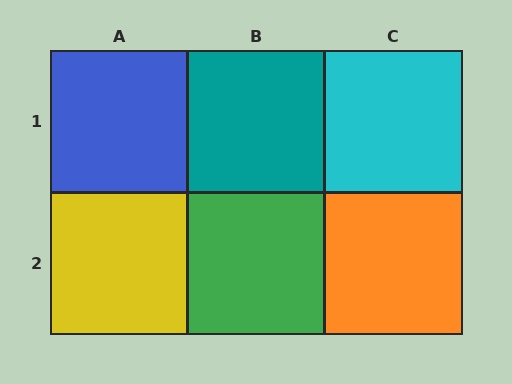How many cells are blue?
1 cell is blue.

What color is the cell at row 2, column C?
Orange.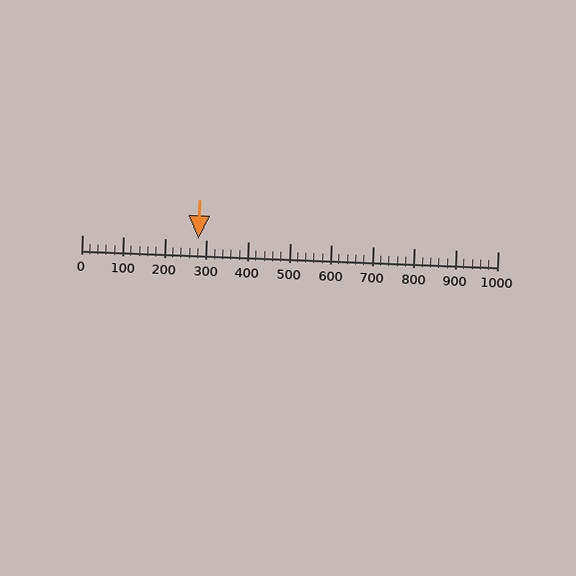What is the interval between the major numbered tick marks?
The major tick marks are spaced 100 units apart.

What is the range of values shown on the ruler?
The ruler shows values from 0 to 1000.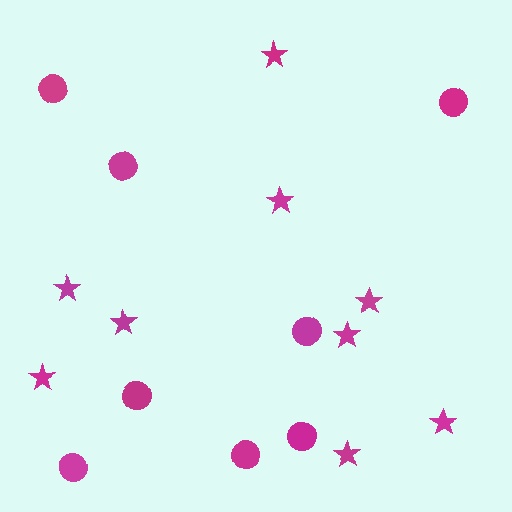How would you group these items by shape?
There are 2 groups: one group of stars (9) and one group of circles (8).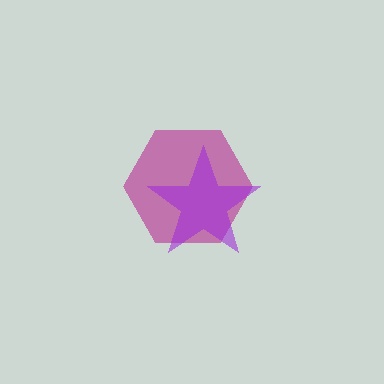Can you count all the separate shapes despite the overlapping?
Yes, there are 2 separate shapes.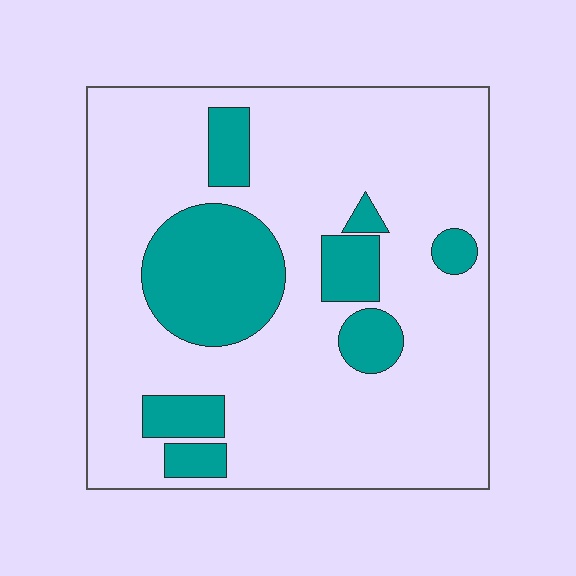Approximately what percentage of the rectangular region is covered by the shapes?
Approximately 20%.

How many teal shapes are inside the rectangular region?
8.